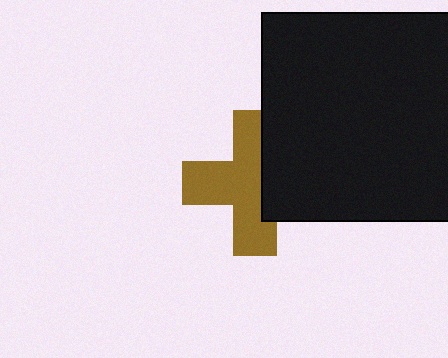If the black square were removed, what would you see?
You would see the complete brown cross.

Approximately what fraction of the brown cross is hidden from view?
Roughly 37% of the brown cross is hidden behind the black square.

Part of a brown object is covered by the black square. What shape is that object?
It is a cross.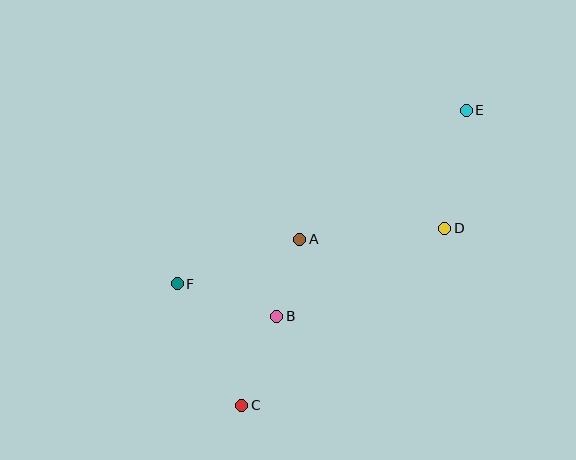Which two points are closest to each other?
Points A and B are closest to each other.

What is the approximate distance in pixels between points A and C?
The distance between A and C is approximately 176 pixels.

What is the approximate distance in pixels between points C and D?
The distance between C and D is approximately 269 pixels.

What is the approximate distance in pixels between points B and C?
The distance between B and C is approximately 96 pixels.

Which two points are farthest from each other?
Points C and E are farthest from each other.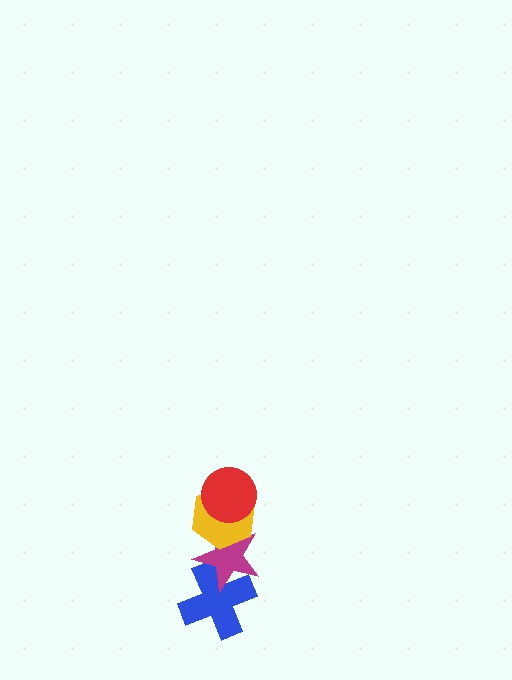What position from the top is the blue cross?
The blue cross is 4th from the top.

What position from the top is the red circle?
The red circle is 1st from the top.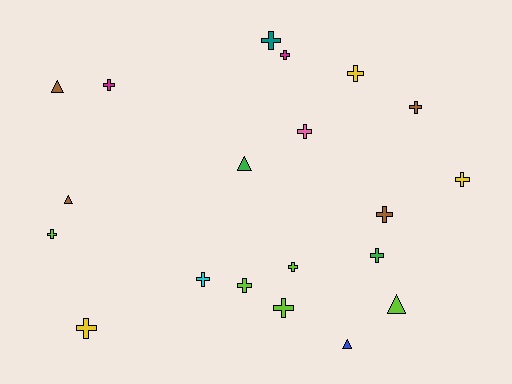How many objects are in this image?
There are 20 objects.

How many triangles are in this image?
There are 5 triangles.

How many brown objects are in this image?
There are 4 brown objects.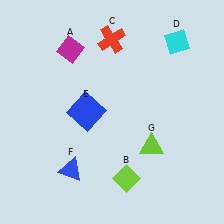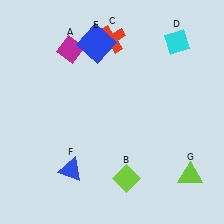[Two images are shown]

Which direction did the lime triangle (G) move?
The lime triangle (G) moved right.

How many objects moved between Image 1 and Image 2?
2 objects moved between the two images.